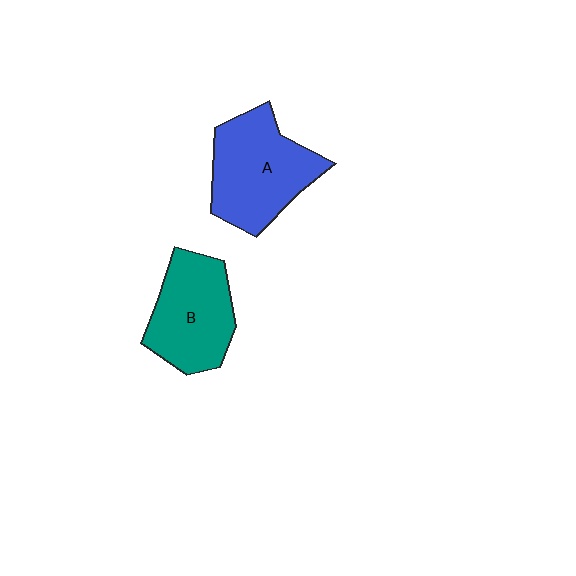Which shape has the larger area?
Shape A (blue).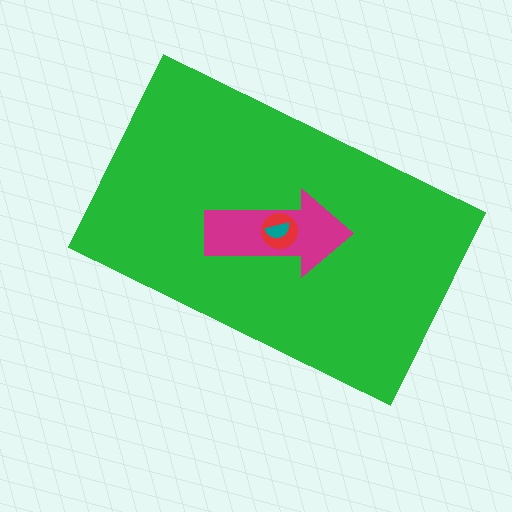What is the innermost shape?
The teal semicircle.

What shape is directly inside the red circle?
The teal semicircle.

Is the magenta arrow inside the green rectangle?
Yes.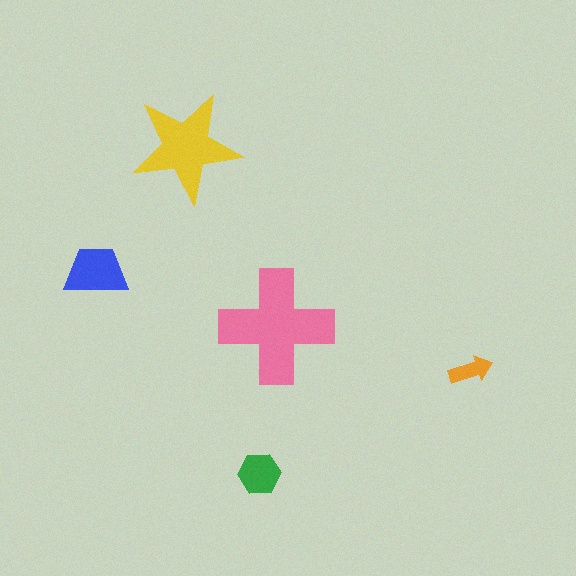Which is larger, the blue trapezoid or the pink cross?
The pink cross.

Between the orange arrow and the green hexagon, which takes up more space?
The green hexagon.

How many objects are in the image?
There are 5 objects in the image.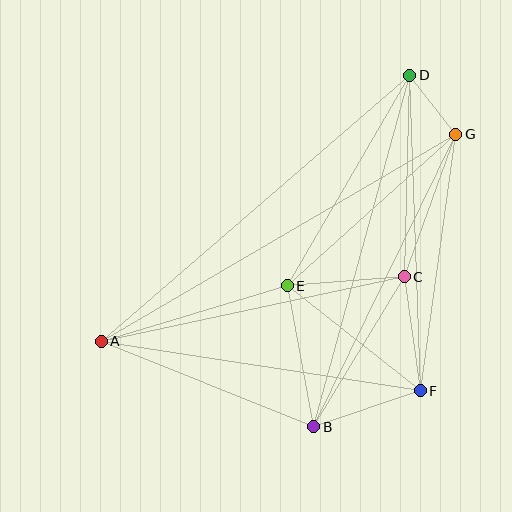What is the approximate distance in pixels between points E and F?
The distance between E and F is approximately 169 pixels.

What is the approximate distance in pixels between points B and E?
The distance between B and E is approximately 144 pixels.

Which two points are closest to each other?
Points D and G are closest to each other.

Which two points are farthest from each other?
Points A and G are farthest from each other.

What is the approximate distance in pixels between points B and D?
The distance between B and D is approximately 365 pixels.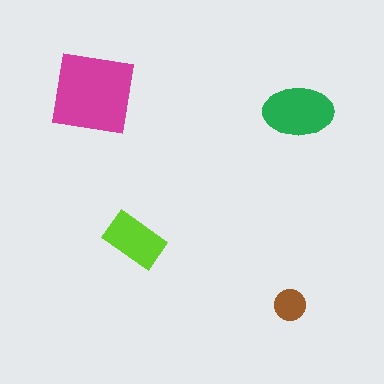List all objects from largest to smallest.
The magenta square, the green ellipse, the lime rectangle, the brown circle.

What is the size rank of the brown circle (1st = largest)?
4th.